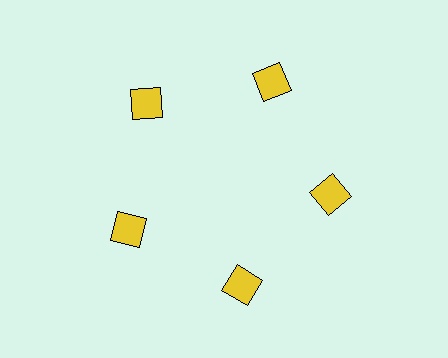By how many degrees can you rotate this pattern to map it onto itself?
The pattern maps onto itself every 72 degrees of rotation.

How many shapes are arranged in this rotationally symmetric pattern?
There are 5 shapes, arranged in 5 groups of 1.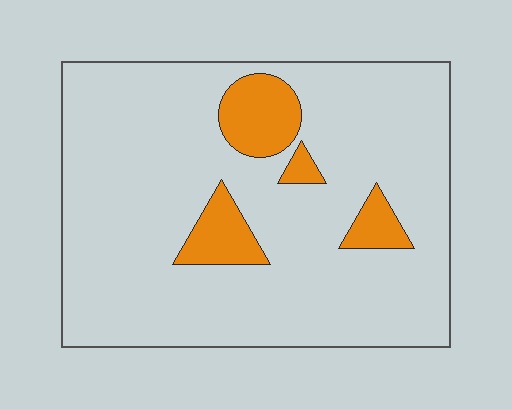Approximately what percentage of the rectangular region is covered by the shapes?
Approximately 10%.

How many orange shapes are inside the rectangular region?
4.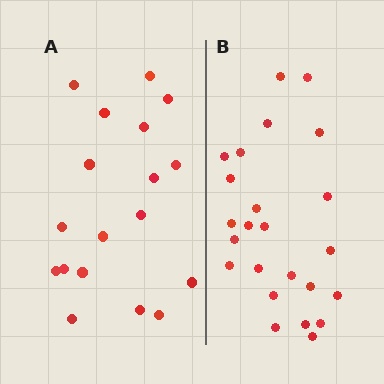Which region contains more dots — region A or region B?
Region B (the right region) has more dots.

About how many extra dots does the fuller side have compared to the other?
Region B has about 6 more dots than region A.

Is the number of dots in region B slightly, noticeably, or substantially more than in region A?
Region B has noticeably more, but not dramatically so. The ratio is roughly 1.3 to 1.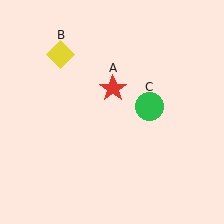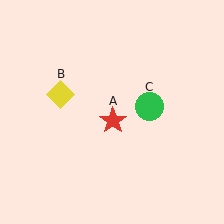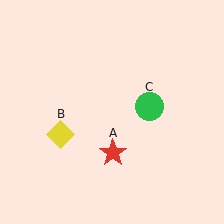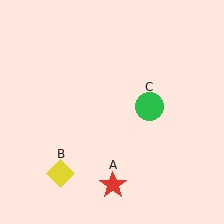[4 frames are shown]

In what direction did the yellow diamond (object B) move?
The yellow diamond (object B) moved down.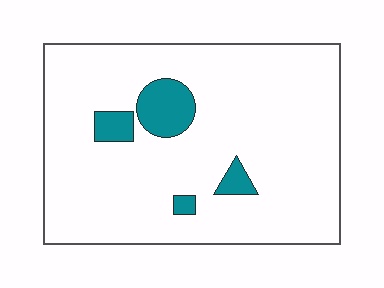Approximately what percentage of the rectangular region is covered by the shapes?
Approximately 10%.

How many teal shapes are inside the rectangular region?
4.